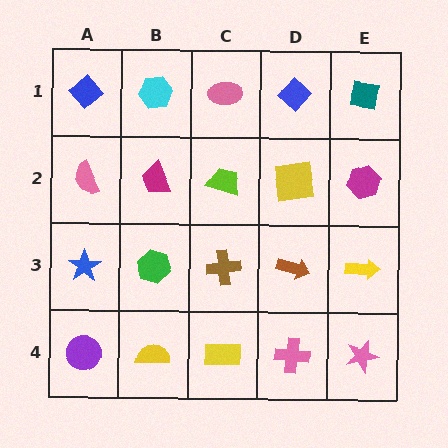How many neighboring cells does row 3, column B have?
4.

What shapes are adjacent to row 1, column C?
A lime trapezoid (row 2, column C), a cyan hexagon (row 1, column B), a blue diamond (row 1, column D).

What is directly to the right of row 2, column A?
A magenta trapezoid.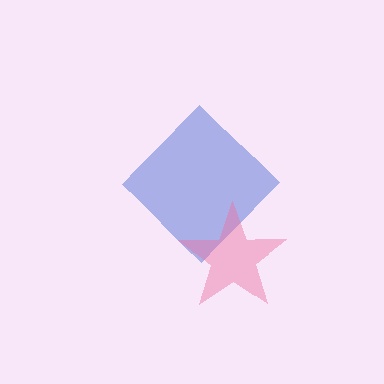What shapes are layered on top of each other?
The layered shapes are: a blue diamond, a pink star.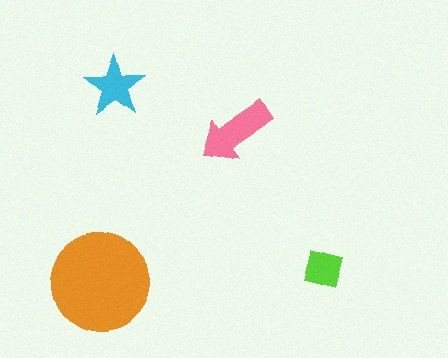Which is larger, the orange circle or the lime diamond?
The orange circle.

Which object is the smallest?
The lime diamond.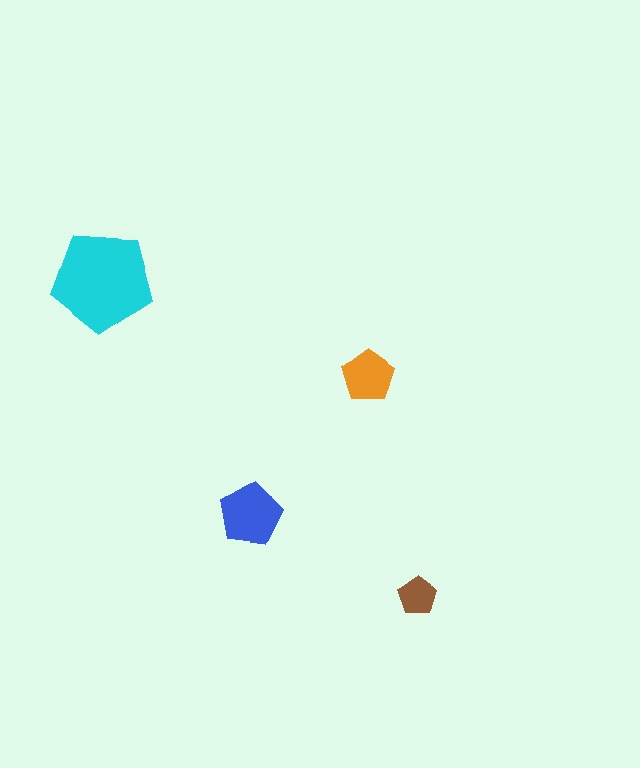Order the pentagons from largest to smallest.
the cyan one, the blue one, the orange one, the brown one.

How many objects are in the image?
There are 4 objects in the image.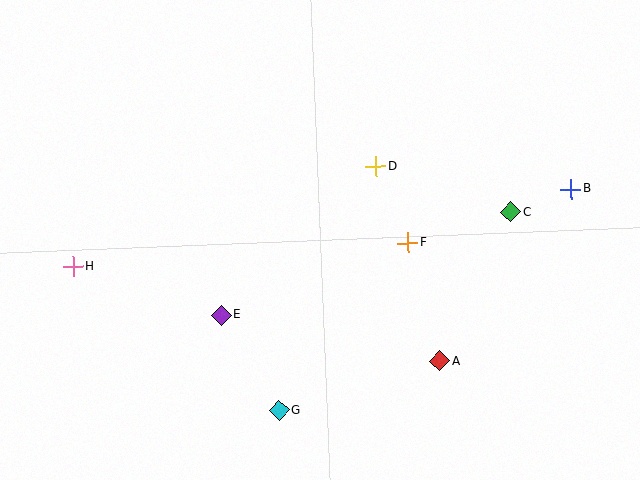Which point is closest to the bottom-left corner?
Point H is closest to the bottom-left corner.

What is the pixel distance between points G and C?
The distance between G and C is 305 pixels.